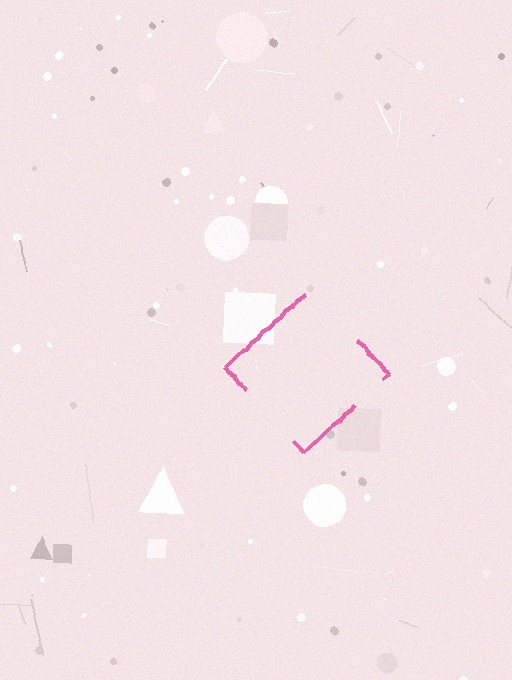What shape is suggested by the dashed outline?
The dashed outline suggests a diamond.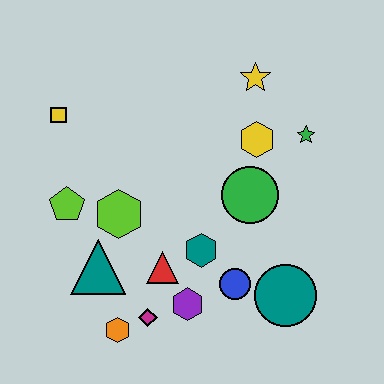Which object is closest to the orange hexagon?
The magenta diamond is closest to the orange hexagon.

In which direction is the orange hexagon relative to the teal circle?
The orange hexagon is to the left of the teal circle.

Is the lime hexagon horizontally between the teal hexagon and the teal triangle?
Yes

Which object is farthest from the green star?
The orange hexagon is farthest from the green star.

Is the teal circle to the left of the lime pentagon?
No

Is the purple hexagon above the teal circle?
No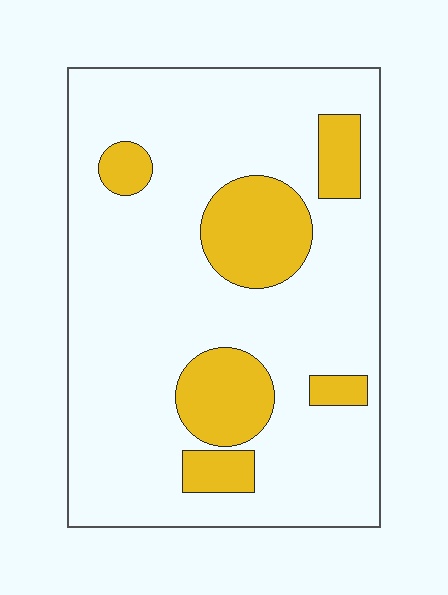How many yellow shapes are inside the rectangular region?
6.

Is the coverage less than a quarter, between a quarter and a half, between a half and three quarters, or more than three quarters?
Less than a quarter.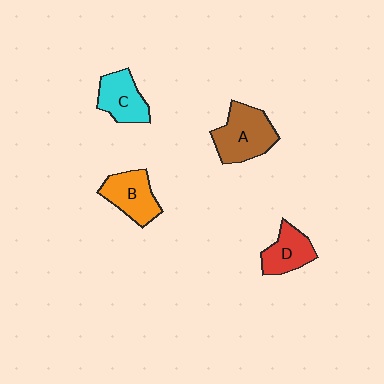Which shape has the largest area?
Shape A (brown).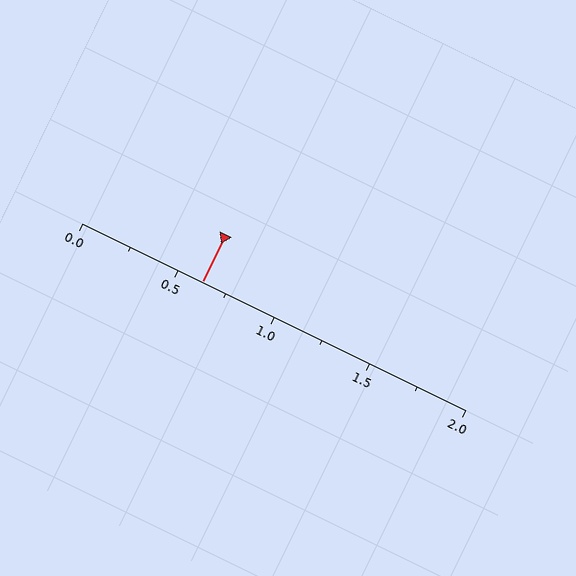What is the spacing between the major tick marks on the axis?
The major ticks are spaced 0.5 apart.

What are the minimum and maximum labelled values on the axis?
The axis runs from 0.0 to 2.0.